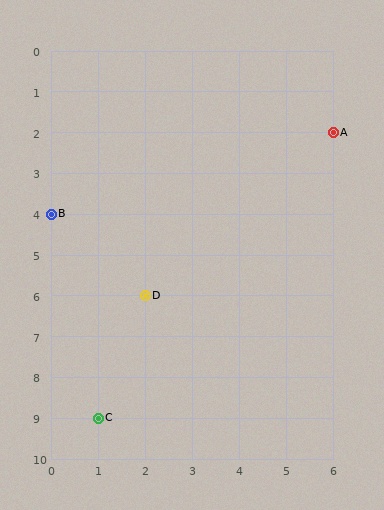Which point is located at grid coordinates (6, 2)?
Point A is at (6, 2).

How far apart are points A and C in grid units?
Points A and C are 5 columns and 7 rows apart (about 8.6 grid units diagonally).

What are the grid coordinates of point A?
Point A is at grid coordinates (6, 2).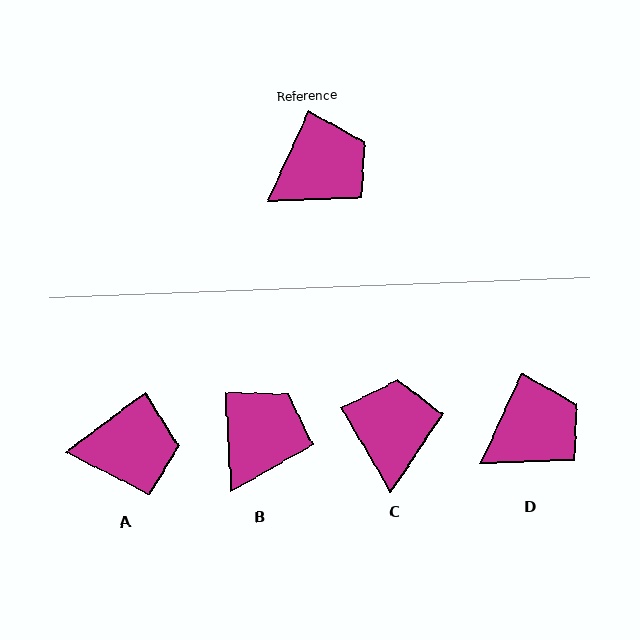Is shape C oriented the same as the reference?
No, it is off by about 55 degrees.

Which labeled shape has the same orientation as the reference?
D.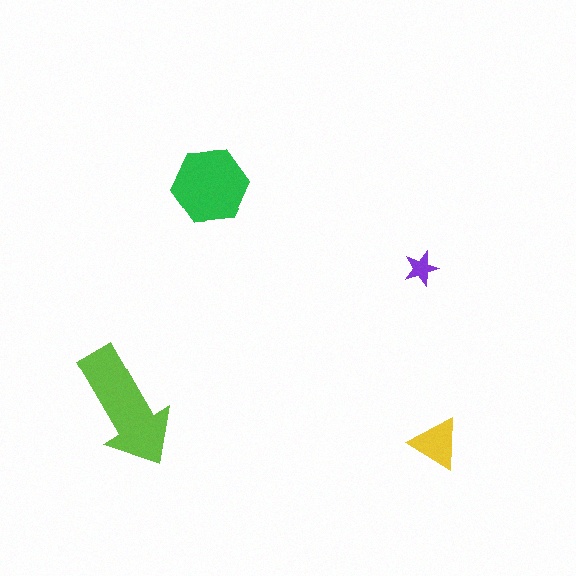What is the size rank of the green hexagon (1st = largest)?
2nd.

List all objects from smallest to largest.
The purple star, the yellow triangle, the green hexagon, the lime arrow.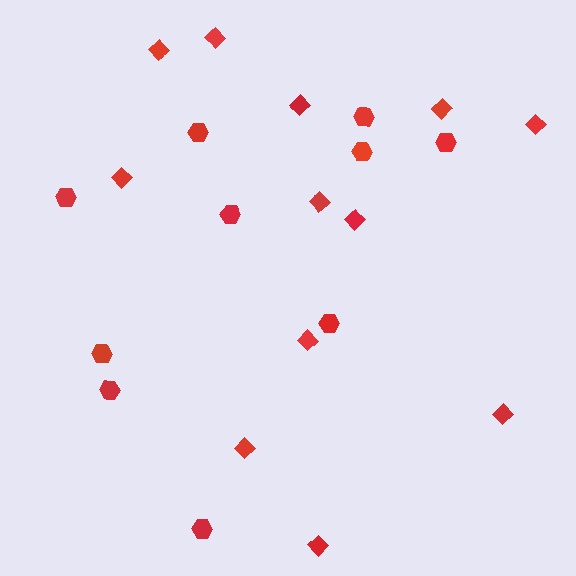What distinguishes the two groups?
There are 2 groups: one group of diamonds (12) and one group of hexagons (10).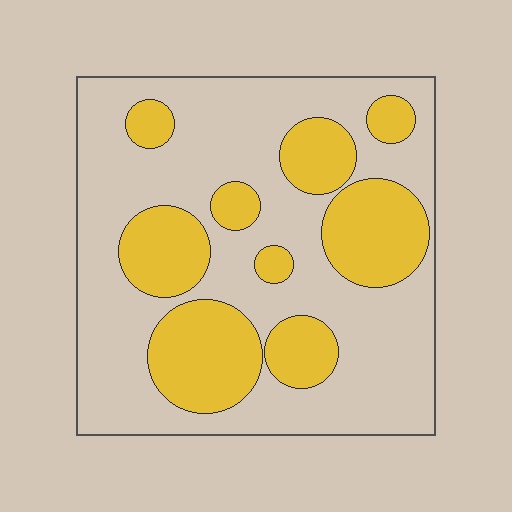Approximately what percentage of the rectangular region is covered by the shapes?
Approximately 35%.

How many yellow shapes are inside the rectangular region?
9.